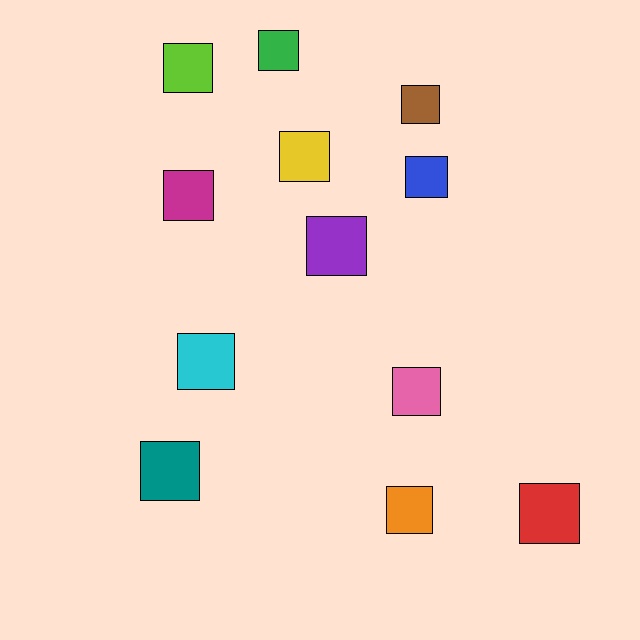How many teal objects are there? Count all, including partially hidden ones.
There is 1 teal object.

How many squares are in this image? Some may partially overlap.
There are 12 squares.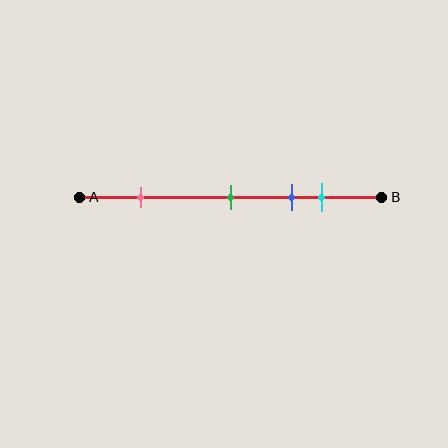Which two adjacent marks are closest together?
The blue and cyan marks are the closest adjacent pair.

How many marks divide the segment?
There are 4 marks dividing the segment.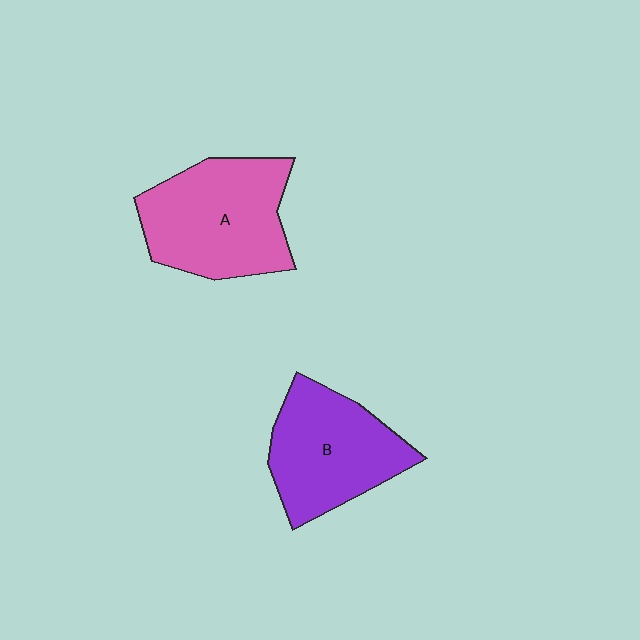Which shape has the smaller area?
Shape B (purple).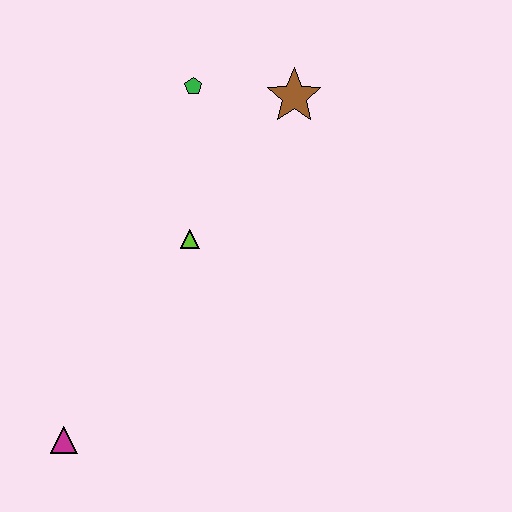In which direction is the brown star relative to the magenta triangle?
The brown star is above the magenta triangle.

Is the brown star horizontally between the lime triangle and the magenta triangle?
No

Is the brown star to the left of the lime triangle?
No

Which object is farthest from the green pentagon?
The magenta triangle is farthest from the green pentagon.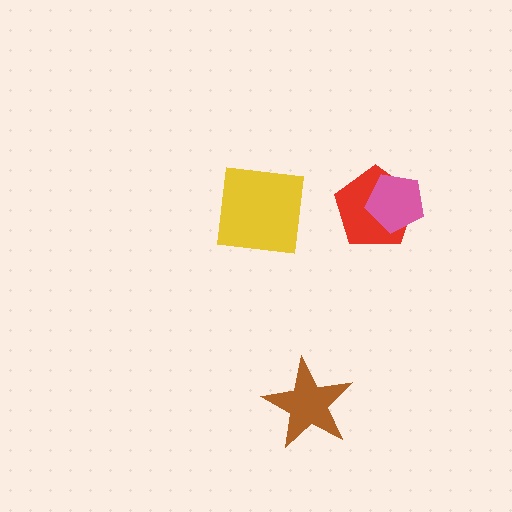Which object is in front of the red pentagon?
The pink pentagon is in front of the red pentagon.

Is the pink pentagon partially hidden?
No, no other shape covers it.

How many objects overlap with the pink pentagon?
1 object overlaps with the pink pentagon.